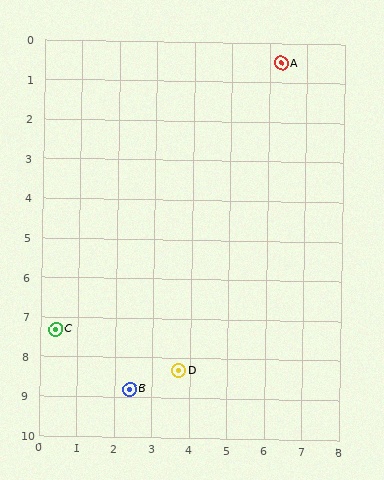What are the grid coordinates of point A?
Point A is at approximately (6.3, 0.5).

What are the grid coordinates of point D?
Point D is at approximately (3.7, 8.3).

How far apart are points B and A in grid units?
Points B and A are about 9.2 grid units apart.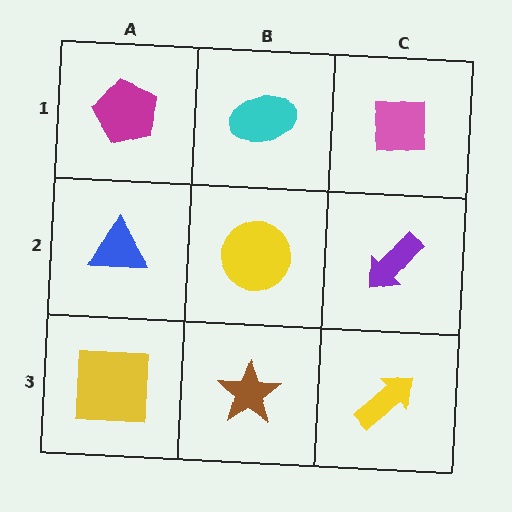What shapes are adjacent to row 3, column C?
A purple arrow (row 2, column C), a brown star (row 3, column B).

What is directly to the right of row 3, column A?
A brown star.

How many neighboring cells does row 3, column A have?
2.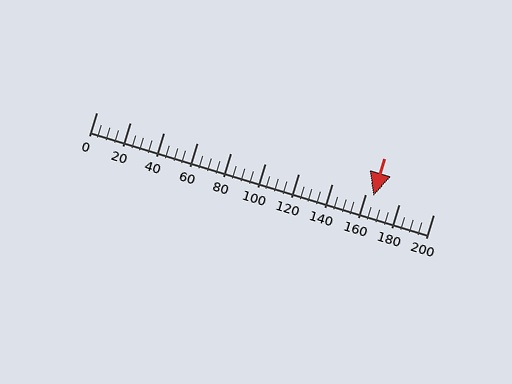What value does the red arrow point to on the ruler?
The red arrow points to approximately 165.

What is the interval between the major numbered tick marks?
The major tick marks are spaced 20 units apart.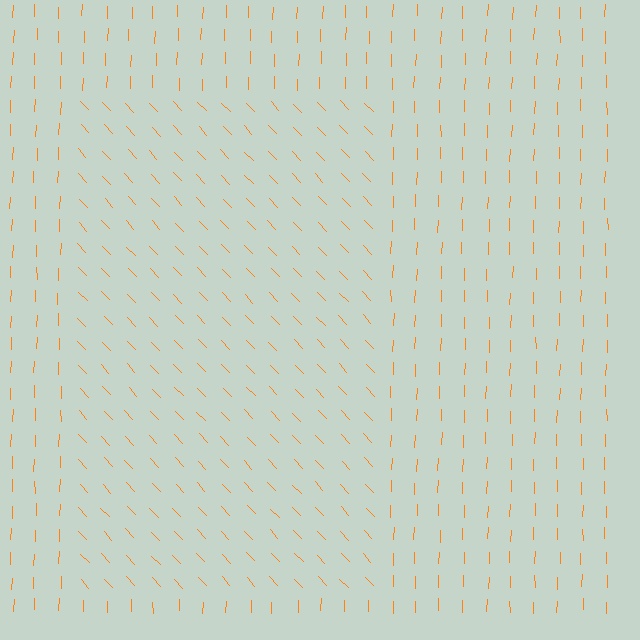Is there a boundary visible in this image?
Yes, there is a texture boundary formed by a change in line orientation.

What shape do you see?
I see a rectangle.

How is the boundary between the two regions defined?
The boundary is defined purely by a change in line orientation (approximately 45 degrees difference). All lines are the same color and thickness.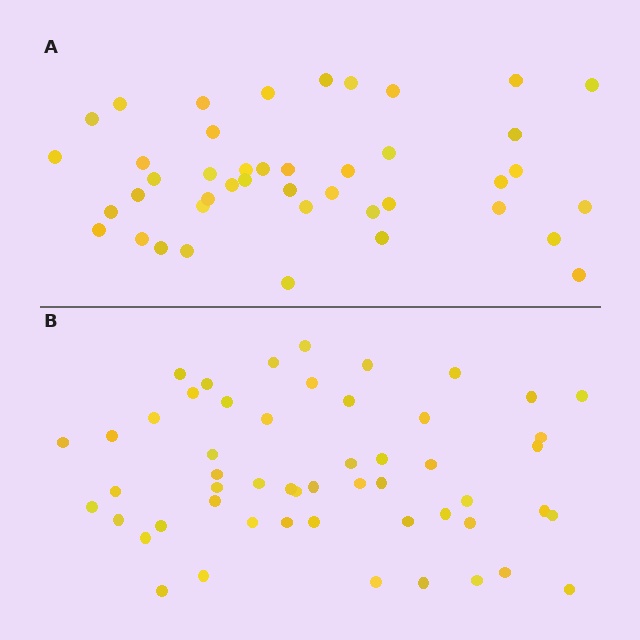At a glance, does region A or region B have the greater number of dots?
Region B (the bottom region) has more dots.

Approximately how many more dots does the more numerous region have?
Region B has roughly 10 or so more dots than region A.